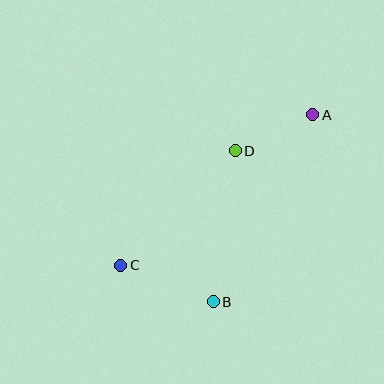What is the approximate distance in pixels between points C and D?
The distance between C and D is approximately 162 pixels.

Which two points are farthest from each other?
Points A and C are farthest from each other.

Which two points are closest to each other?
Points A and D are closest to each other.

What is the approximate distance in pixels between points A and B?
The distance between A and B is approximately 212 pixels.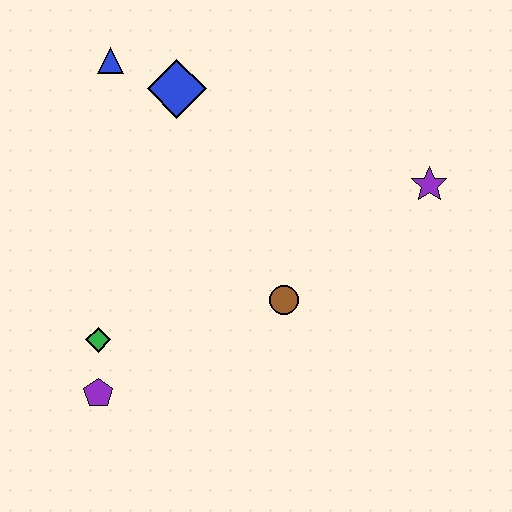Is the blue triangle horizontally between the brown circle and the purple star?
No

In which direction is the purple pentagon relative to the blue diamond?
The purple pentagon is below the blue diamond.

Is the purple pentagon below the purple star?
Yes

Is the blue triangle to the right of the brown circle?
No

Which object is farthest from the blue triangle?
The purple star is farthest from the blue triangle.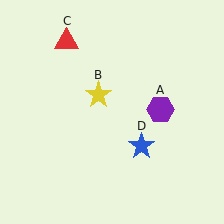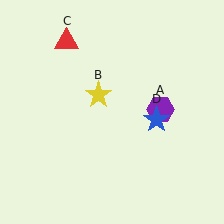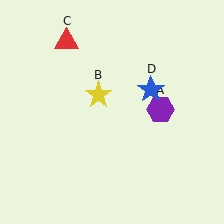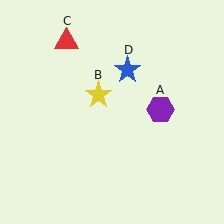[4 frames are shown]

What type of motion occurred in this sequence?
The blue star (object D) rotated counterclockwise around the center of the scene.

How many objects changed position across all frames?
1 object changed position: blue star (object D).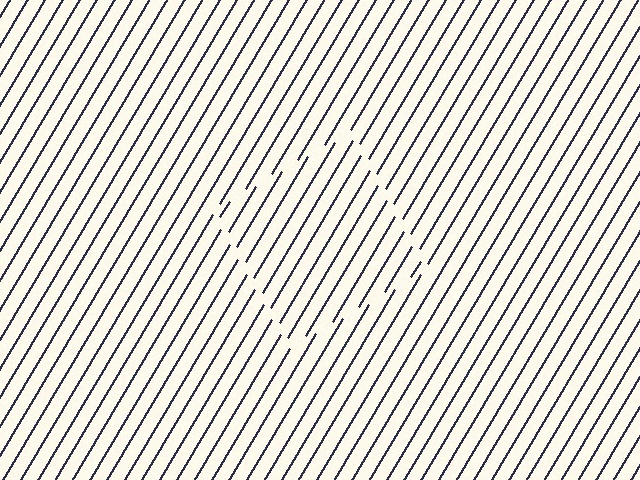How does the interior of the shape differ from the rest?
The interior of the shape contains the same grating, shifted by half a period — the contour is defined by the phase discontinuity where line-ends from the inner and outer gratings abut.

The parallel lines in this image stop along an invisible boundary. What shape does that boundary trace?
An illusory square. The interior of the shape contains the same grating, shifted by half a period — the contour is defined by the phase discontinuity where line-ends from the inner and outer gratings abut.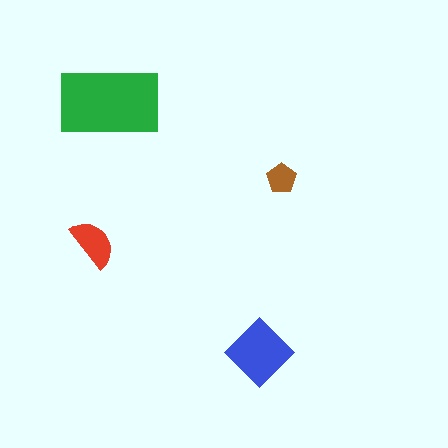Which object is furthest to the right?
The brown pentagon is rightmost.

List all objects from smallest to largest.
The brown pentagon, the red semicircle, the blue diamond, the green rectangle.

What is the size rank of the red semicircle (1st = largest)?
3rd.